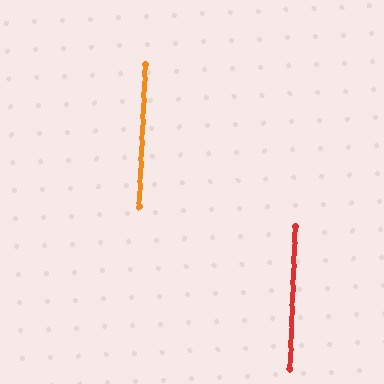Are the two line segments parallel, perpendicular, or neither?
Parallel — their directions differ by only 0.7°.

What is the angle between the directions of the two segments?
Approximately 1 degree.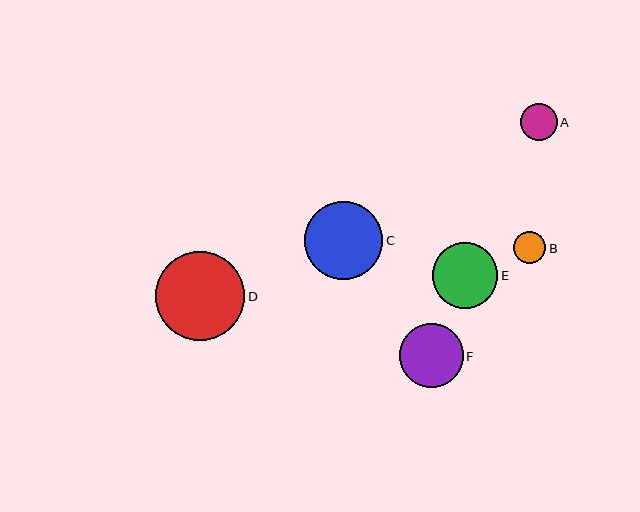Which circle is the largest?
Circle D is the largest with a size of approximately 89 pixels.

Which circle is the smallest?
Circle B is the smallest with a size of approximately 32 pixels.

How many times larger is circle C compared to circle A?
Circle C is approximately 2.1 times the size of circle A.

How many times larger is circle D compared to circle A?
Circle D is approximately 2.4 times the size of circle A.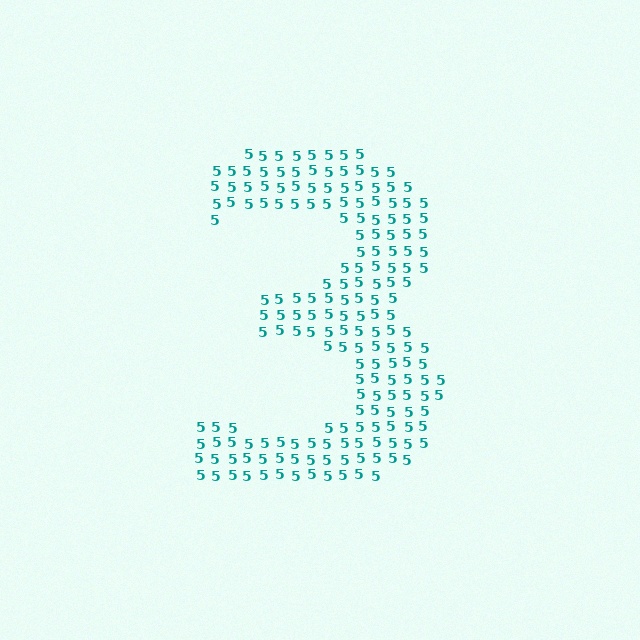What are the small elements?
The small elements are digit 5's.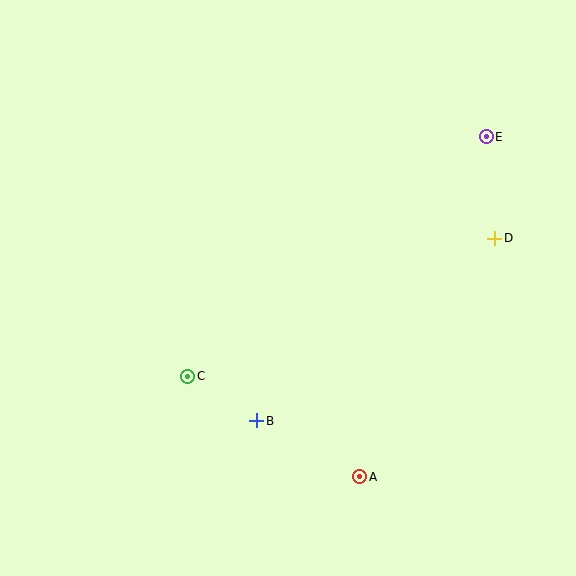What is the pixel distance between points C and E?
The distance between C and E is 383 pixels.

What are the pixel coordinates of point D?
Point D is at (495, 238).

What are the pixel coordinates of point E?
Point E is at (486, 137).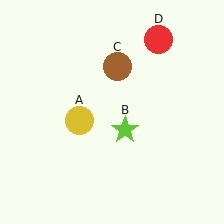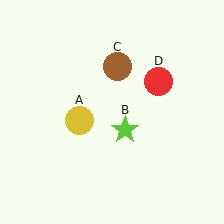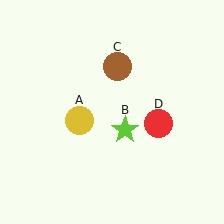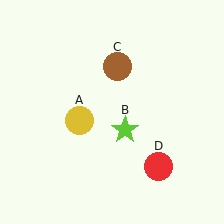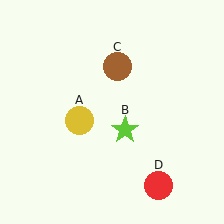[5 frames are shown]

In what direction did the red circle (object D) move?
The red circle (object D) moved down.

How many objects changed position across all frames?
1 object changed position: red circle (object D).